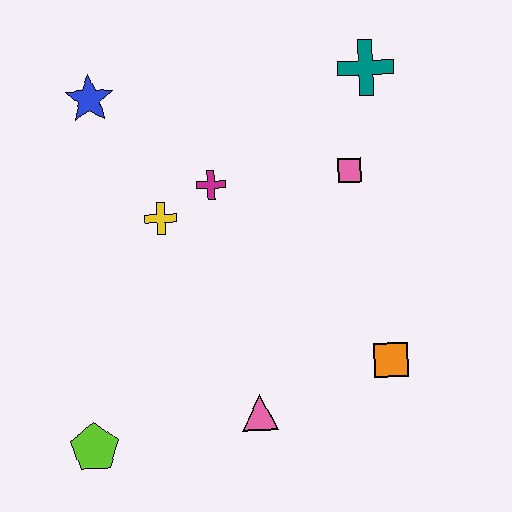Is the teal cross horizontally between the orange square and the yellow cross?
Yes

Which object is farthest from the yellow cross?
The orange square is farthest from the yellow cross.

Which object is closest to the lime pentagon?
The pink triangle is closest to the lime pentagon.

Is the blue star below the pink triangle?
No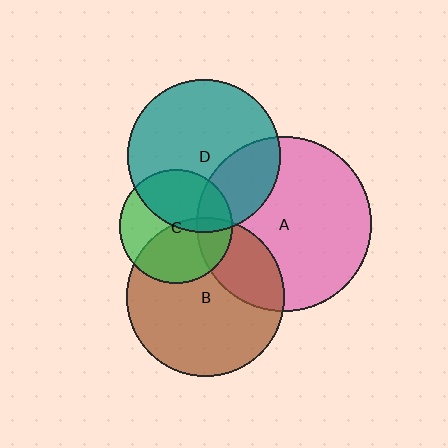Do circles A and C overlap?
Yes.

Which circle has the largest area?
Circle A (pink).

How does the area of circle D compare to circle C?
Approximately 1.8 times.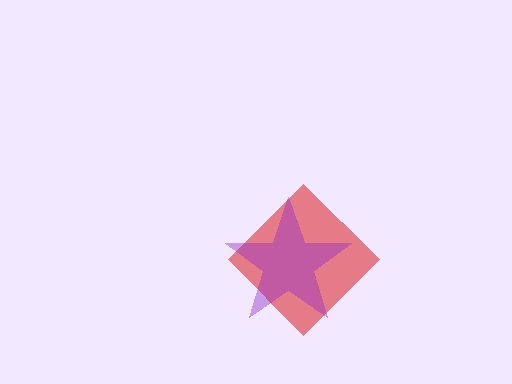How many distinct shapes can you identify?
There are 2 distinct shapes: a red diamond, a purple star.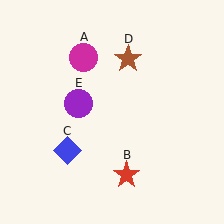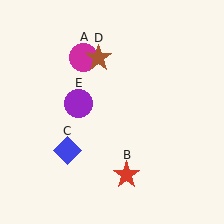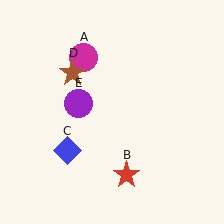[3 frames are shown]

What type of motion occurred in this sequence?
The brown star (object D) rotated counterclockwise around the center of the scene.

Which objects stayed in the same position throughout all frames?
Magenta circle (object A) and red star (object B) and blue diamond (object C) and purple circle (object E) remained stationary.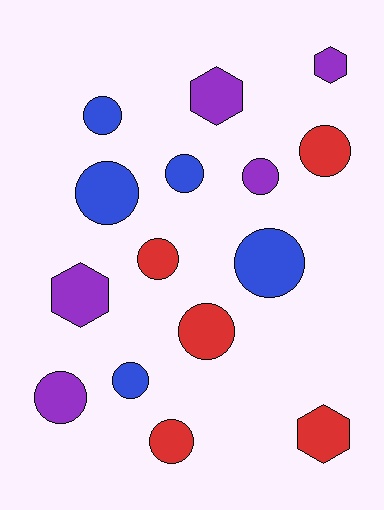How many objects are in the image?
There are 15 objects.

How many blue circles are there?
There are 5 blue circles.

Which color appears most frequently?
Purple, with 5 objects.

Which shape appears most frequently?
Circle, with 11 objects.